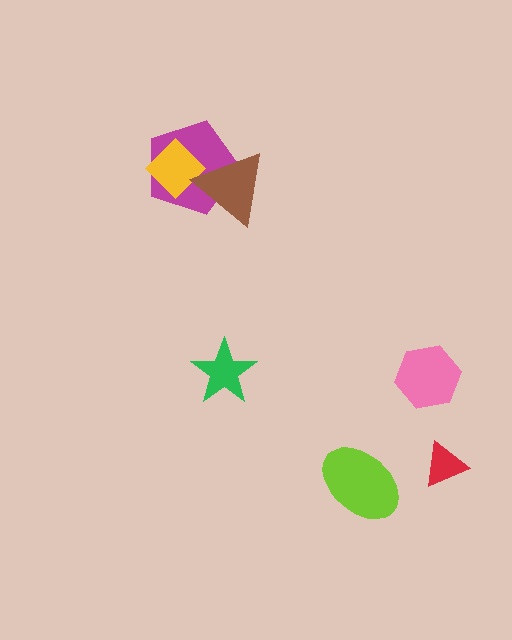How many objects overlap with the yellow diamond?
2 objects overlap with the yellow diamond.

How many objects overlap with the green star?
0 objects overlap with the green star.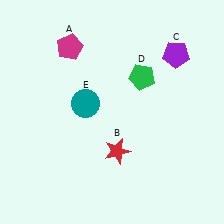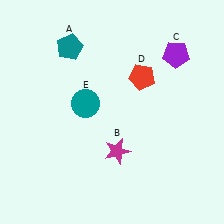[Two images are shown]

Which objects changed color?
A changed from magenta to teal. B changed from red to magenta. D changed from green to red.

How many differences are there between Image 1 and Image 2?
There are 3 differences between the two images.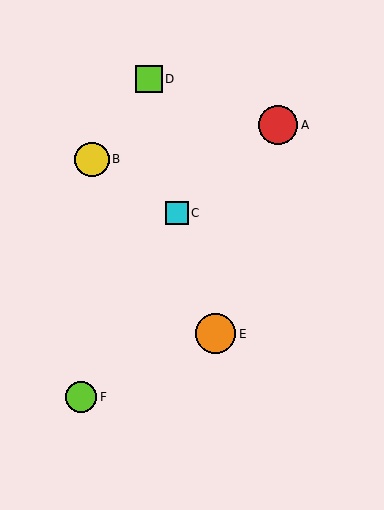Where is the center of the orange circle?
The center of the orange circle is at (216, 334).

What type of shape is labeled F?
Shape F is a lime circle.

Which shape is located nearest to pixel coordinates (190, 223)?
The cyan square (labeled C) at (177, 213) is nearest to that location.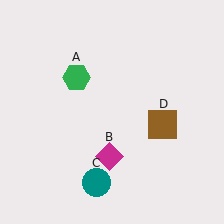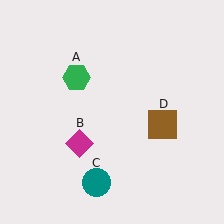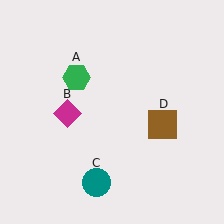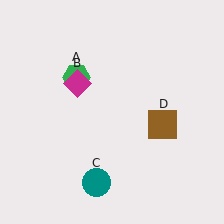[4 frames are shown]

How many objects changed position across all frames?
1 object changed position: magenta diamond (object B).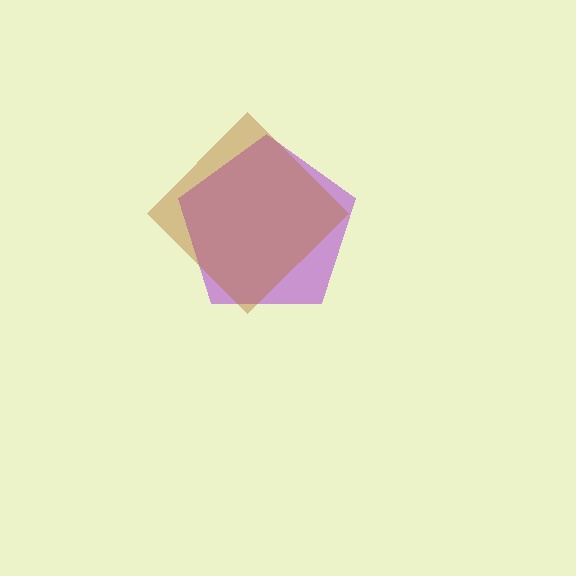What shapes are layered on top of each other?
The layered shapes are: a purple pentagon, a brown diamond.